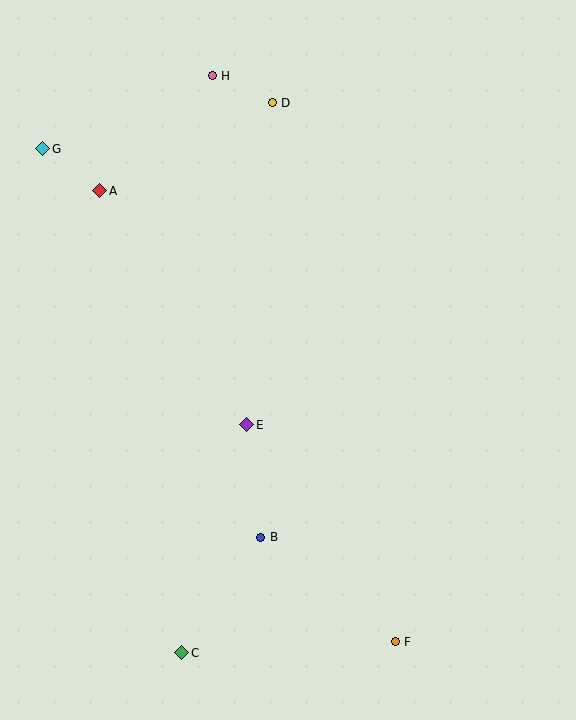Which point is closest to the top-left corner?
Point G is closest to the top-left corner.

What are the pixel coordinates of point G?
Point G is at (43, 149).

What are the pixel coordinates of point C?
Point C is at (182, 653).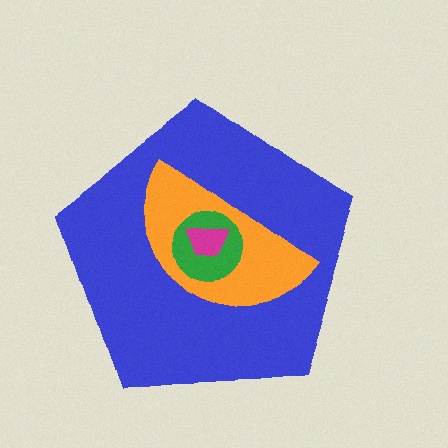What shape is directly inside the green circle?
The magenta trapezoid.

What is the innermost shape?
The magenta trapezoid.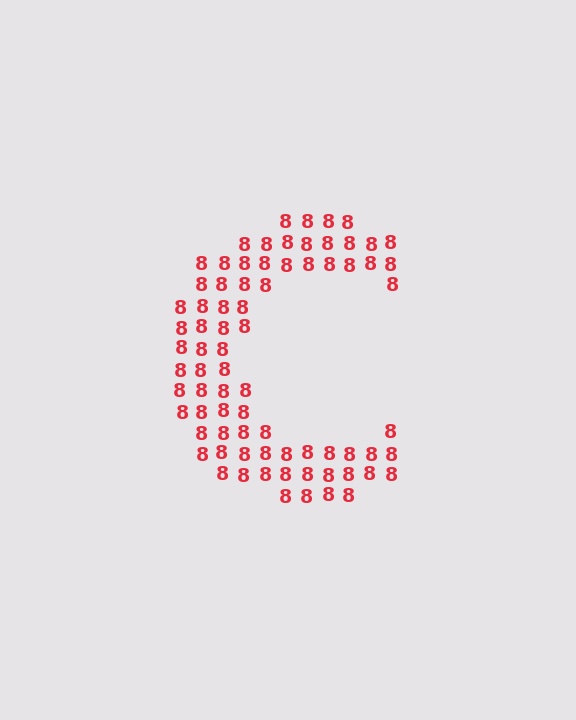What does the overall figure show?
The overall figure shows the letter C.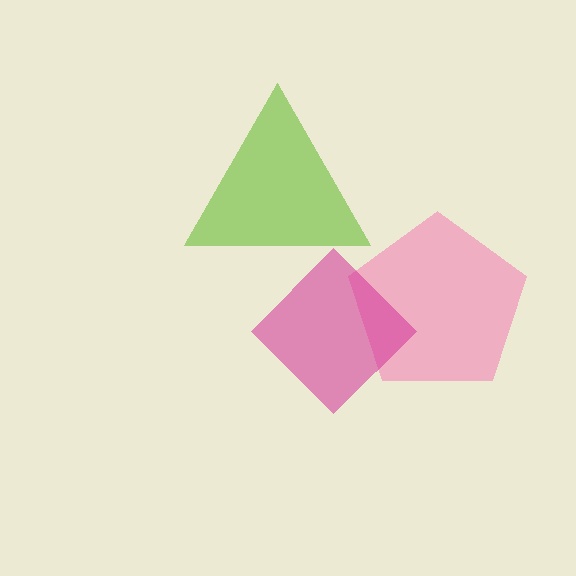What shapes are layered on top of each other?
The layered shapes are: a pink pentagon, a lime triangle, a magenta diamond.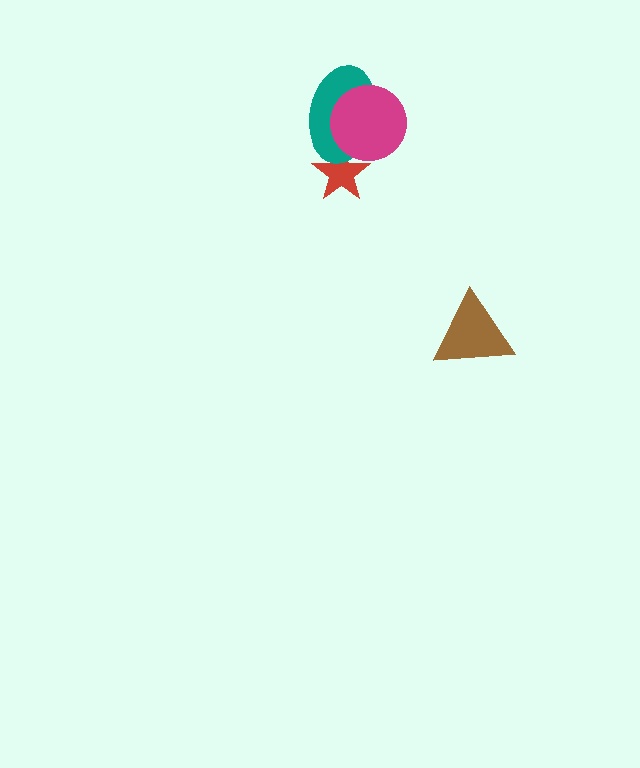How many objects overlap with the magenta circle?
2 objects overlap with the magenta circle.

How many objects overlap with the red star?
2 objects overlap with the red star.